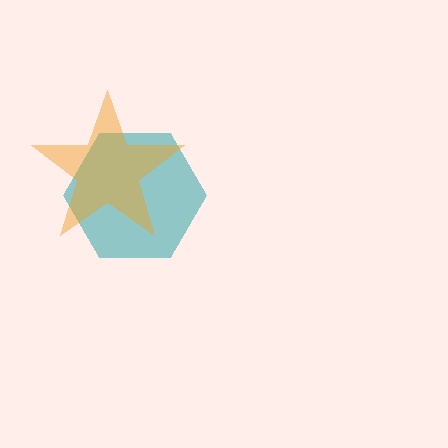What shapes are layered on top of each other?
The layered shapes are: a teal hexagon, an orange star.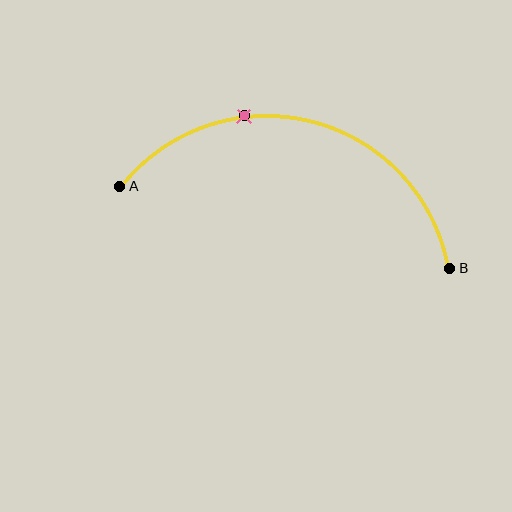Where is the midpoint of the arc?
The arc midpoint is the point on the curve farthest from the straight line joining A and B. It sits above that line.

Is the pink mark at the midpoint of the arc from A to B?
No. The pink mark lies on the arc but is closer to endpoint A. The arc midpoint would be at the point on the curve equidistant along the arc from both A and B.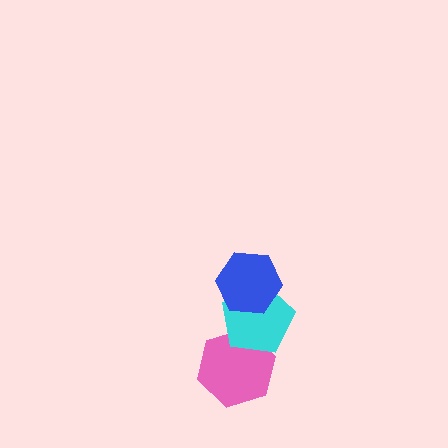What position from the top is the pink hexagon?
The pink hexagon is 3rd from the top.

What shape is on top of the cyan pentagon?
The blue hexagon is on top of the cyan pentagon.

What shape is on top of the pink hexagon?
The cyan pentagon is on top of the pink hexagon.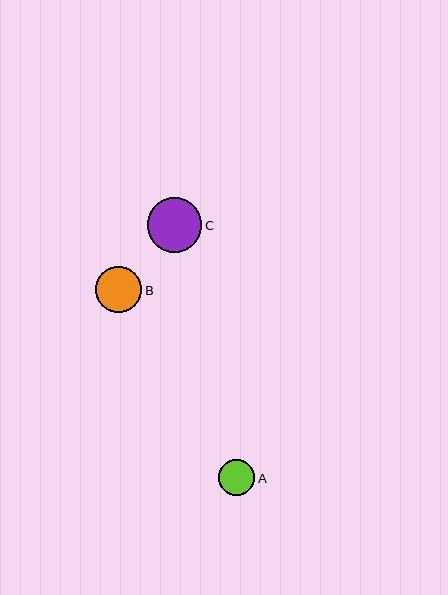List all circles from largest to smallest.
From largest to smallest: C, B, A.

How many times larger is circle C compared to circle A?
Circle C is approximately 1.5 times the size of circle A.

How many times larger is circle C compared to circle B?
Circle C is approximately 1.2 times the size of circle B.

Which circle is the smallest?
Circle A is the smallest with a size of approximately 36 pixels.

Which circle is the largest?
Circle C is the largest with a size of approximately 54 pixels.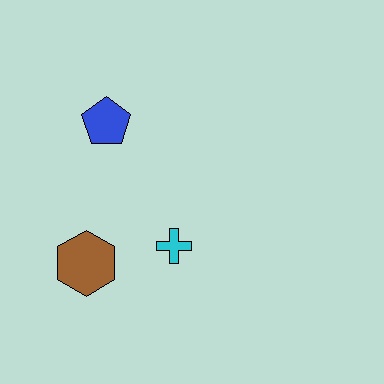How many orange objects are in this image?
There are no orange objects.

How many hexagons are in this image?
There is 1 hexagon.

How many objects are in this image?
There are 3 objects.